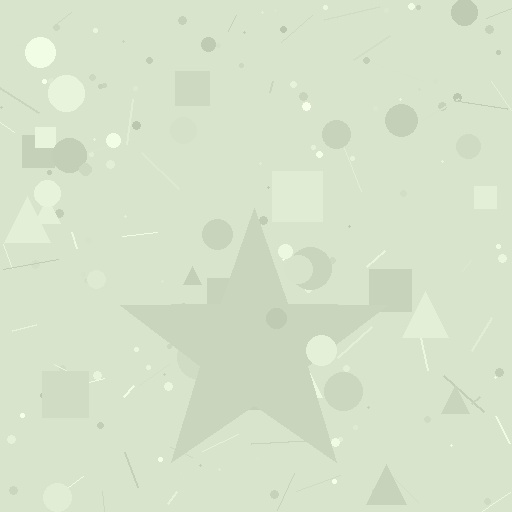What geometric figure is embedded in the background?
A star is embedded in the background.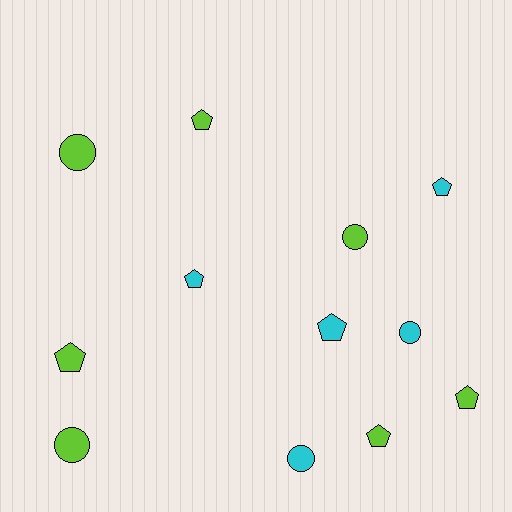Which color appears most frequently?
Lime, with 7 objects.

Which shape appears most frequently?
Pentagon, with 7 objects.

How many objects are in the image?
There are 12 objects.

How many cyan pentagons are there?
There are 3 cyan pentagons.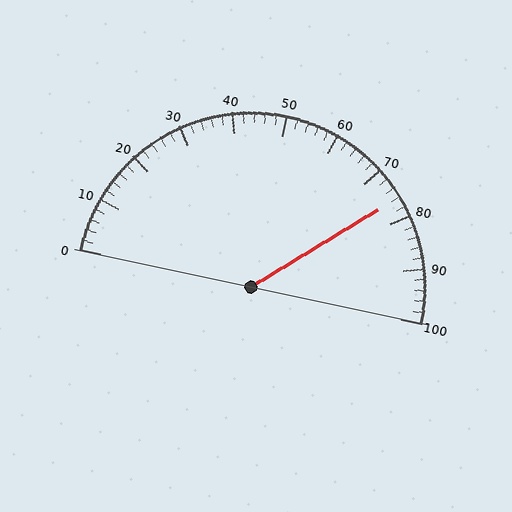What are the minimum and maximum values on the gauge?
The gauge ranges from 0 to 100.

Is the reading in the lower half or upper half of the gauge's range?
The reading is in the upper half of the range (0 to 100).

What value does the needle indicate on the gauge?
The needle indicates approximately 76.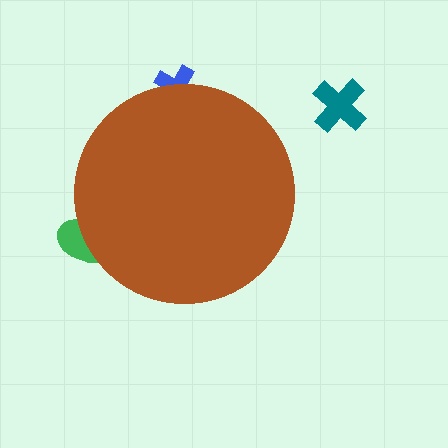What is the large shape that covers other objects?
A brown circle.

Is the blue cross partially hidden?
Yes, the blue cross is partially hidden behind the brown circle.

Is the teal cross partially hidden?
No, the teal cross is fully visible.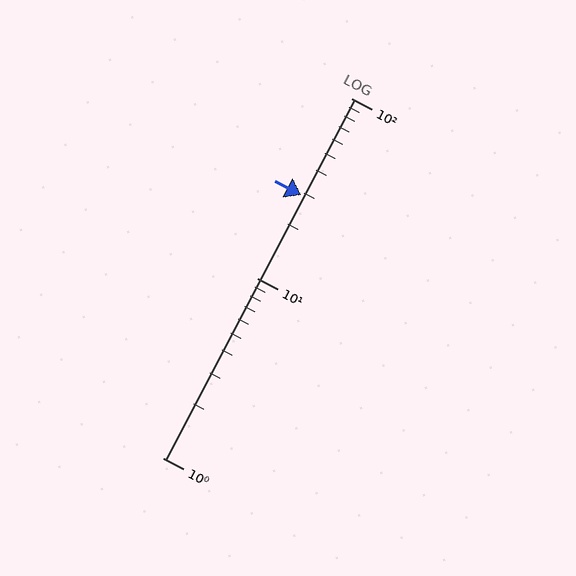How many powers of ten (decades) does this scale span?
The scale spans 2 decades, from 1 to 100.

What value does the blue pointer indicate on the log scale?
The pointer indicates approximately 29.